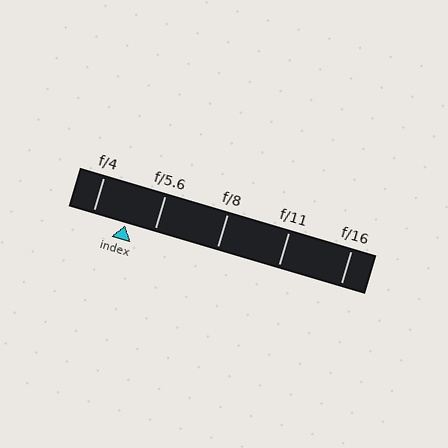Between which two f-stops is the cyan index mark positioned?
The index mark is between f/4 and f/5.6.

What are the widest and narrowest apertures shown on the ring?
The widest aperture shown is f/4 and the narrowest is f/16.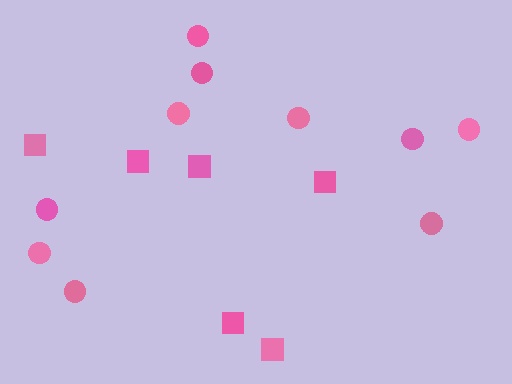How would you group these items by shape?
There are 2 groups: one group of squares (6) and one group of circles (10).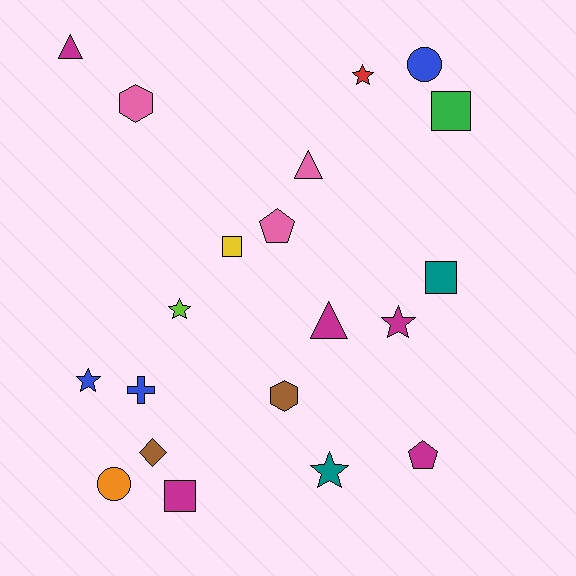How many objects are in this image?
There are 20 objects.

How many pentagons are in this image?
There are 2 pentagons.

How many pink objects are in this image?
There are 3 pink objects.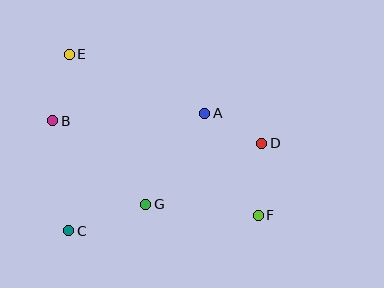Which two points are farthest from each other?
Points E and F are farthest from each other.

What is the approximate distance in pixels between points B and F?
The distance between B and F is approximately 226 pixels.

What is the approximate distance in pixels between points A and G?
The distance between A and G is approximately 108 pixels.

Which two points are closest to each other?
Points A and D are closest to each other.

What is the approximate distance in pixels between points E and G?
The distance between E and G is approximately 168 pixels.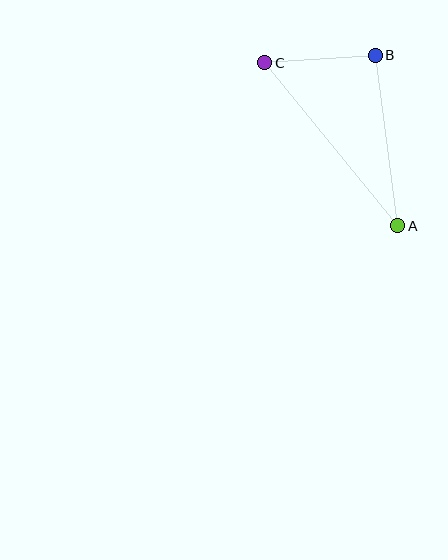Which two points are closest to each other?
Points B and C are closest to each other.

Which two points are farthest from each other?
Points A and C are farthest from each other.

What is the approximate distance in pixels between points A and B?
The distance between A and B is approximately 172 pixels.